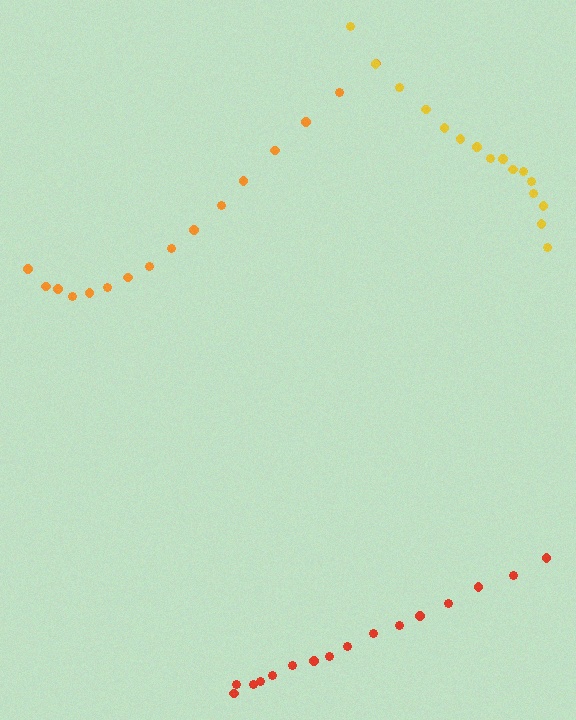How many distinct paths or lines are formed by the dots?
There are 3 distinct paths.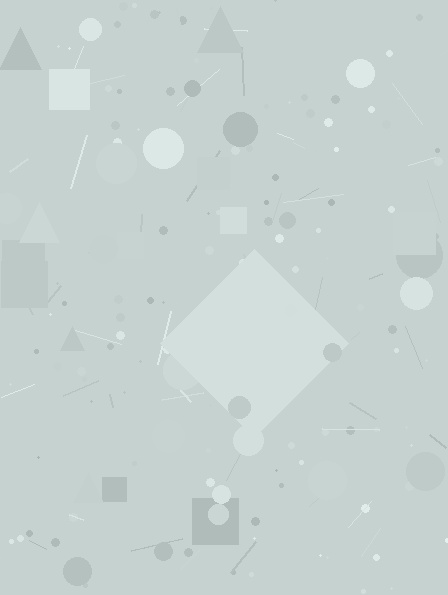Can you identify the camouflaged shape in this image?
The camouflaged shape is a diamond.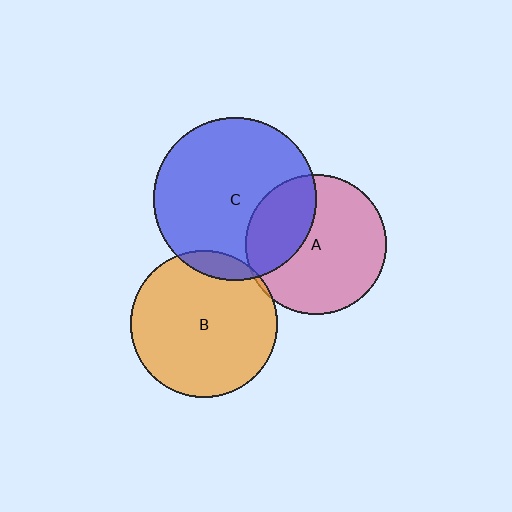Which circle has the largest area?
Circle C (blue).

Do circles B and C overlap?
Yes.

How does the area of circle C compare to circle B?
Approximately 1.2 times.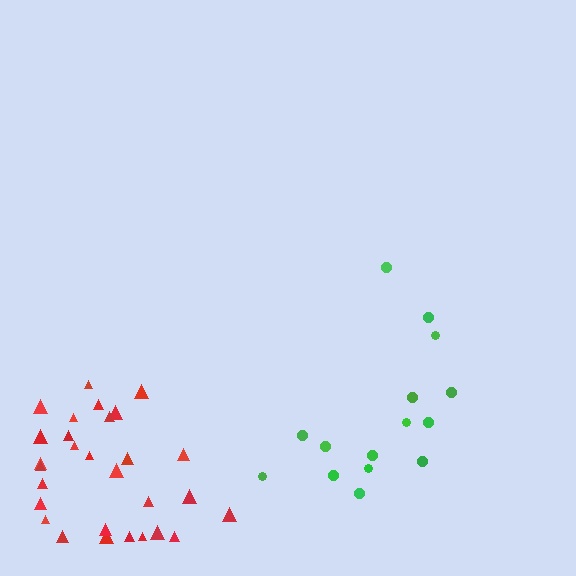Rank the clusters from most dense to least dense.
red, green.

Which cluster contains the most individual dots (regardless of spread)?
Red (29).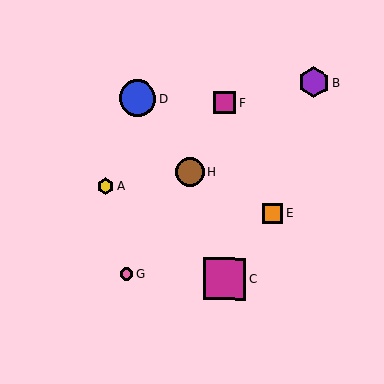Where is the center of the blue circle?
The center of the blue circle is at (138, 98).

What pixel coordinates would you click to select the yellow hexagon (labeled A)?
Click at (106, 186) to select the yellow hexagon A.